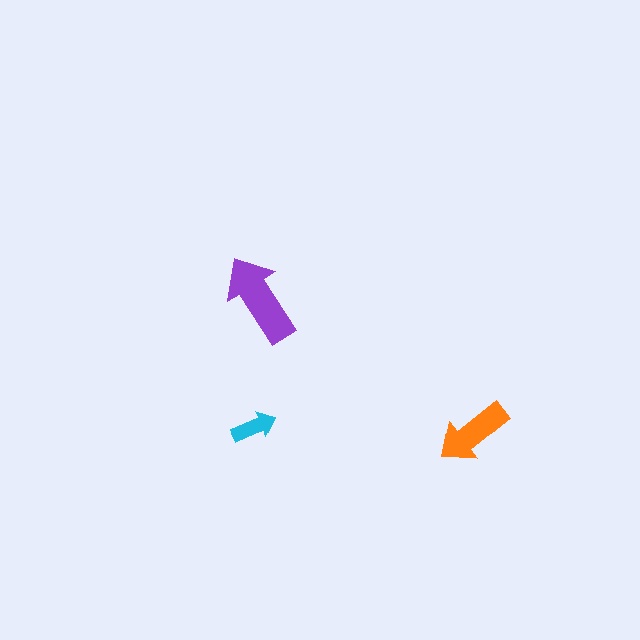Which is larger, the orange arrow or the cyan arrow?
The orange one.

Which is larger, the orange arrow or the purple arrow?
The purple one.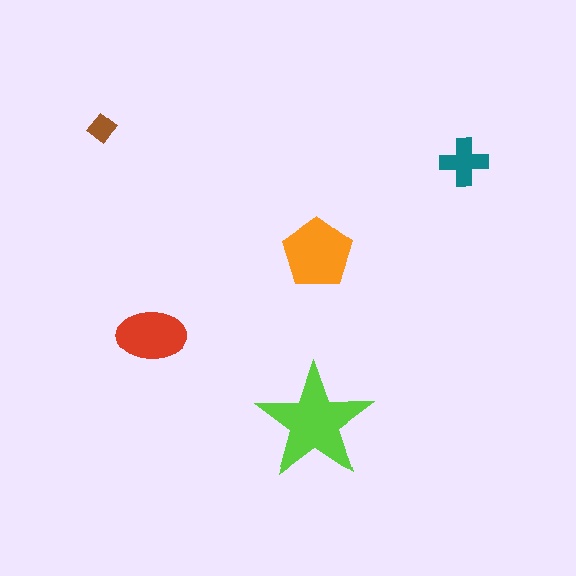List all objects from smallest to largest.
The brown diamond, the teal cross, the red ellipse, the orange pentagon, the lime star.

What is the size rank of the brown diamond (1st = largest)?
5th.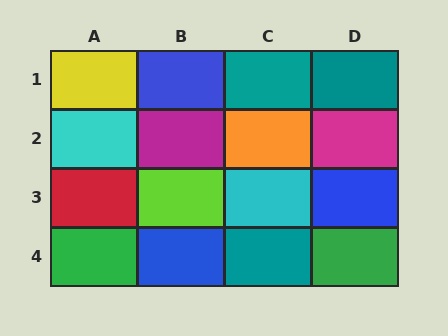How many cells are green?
2 cells are green.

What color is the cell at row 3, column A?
Red.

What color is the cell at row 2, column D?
Magenta.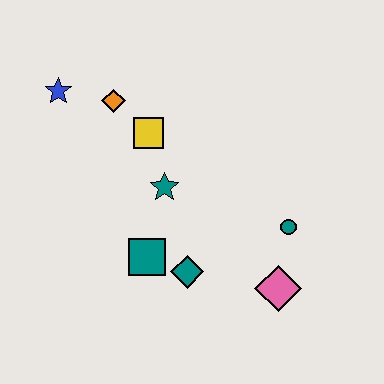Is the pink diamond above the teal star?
No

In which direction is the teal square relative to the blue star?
The teal square is below the blue star.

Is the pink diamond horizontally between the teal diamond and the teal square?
No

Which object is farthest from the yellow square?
The pink diamond is farthest from the yellow square.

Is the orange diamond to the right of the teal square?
No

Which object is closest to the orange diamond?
The yellow square is closest to the orange diamond.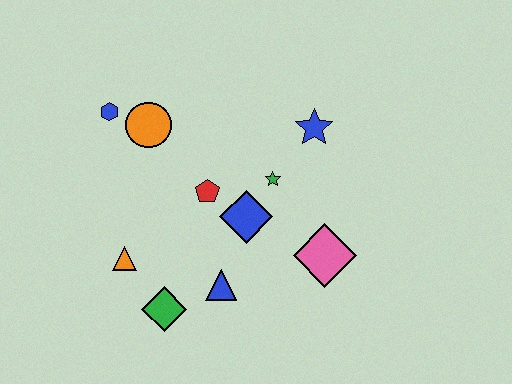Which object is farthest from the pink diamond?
The blue hexagon is farthest from the pink diamond.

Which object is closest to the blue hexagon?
The orange circle is closest to the blue hexagon.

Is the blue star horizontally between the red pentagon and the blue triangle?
No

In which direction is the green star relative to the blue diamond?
The green star is above the blue diamond.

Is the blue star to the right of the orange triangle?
Yes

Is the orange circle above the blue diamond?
Yes